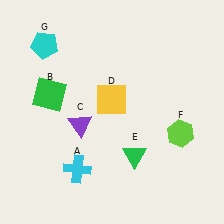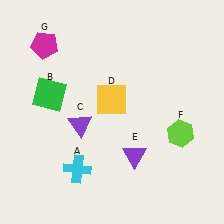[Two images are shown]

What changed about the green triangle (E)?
In Image 1, E is green. In Image 2, it changed to purple.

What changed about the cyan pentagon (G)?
In Image 1, G is cyan. In Image 2, it changed to magenta.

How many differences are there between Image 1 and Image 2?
There are 2 differences between the two images.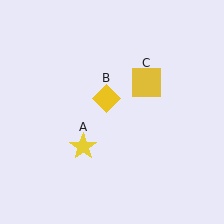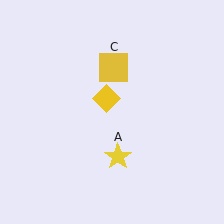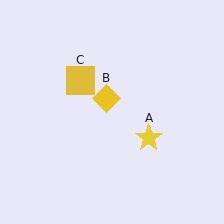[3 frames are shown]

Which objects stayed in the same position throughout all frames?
Yellow diamond (object B) remained stationary.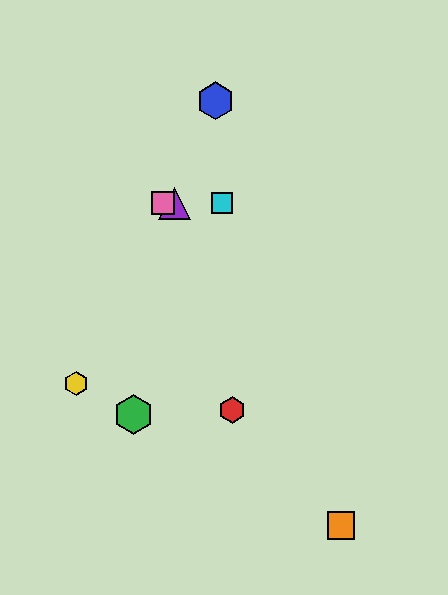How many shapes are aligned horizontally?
3 shapes (the purple triangle, the cyan square, the pink square) are aligned horizontally.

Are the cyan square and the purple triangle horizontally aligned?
Yes, both are at y≈203.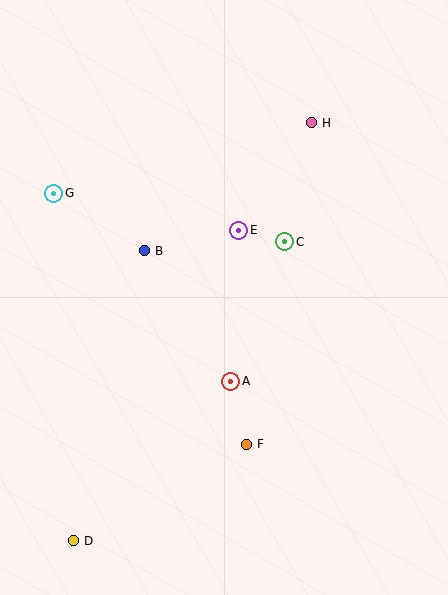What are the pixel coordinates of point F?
Point F is at (246, 444).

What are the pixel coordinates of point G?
Point G is at (54, 193).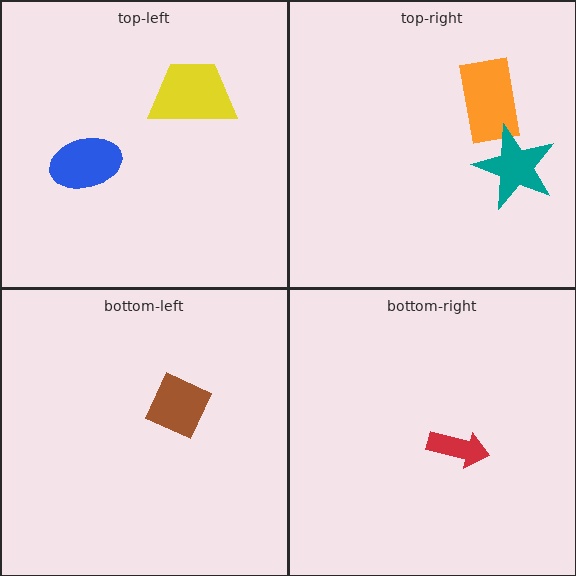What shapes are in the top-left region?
The yellow trapezoid, the blue ellipse.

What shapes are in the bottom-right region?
The red arrow.